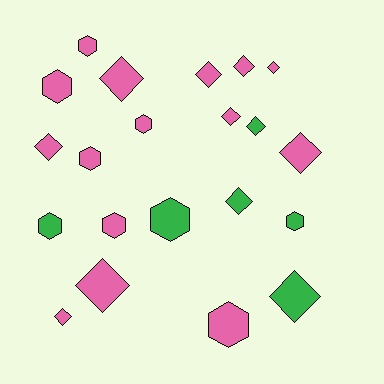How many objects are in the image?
There are 21 objects.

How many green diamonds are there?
There are 3 green diamonds.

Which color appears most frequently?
Pink, with 15 objects.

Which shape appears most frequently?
Diamond, with 12 objects.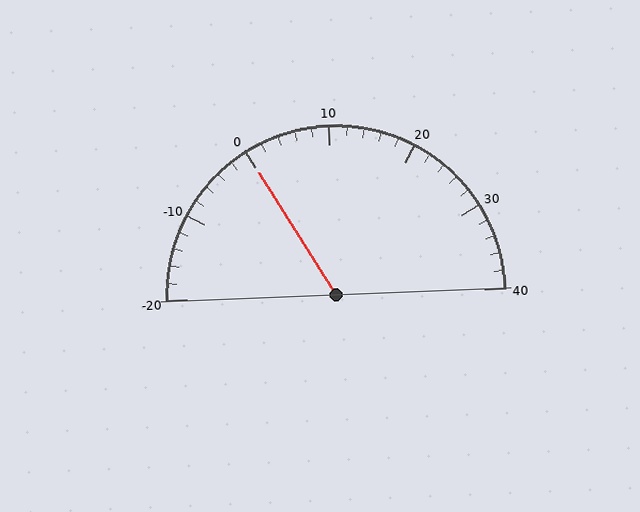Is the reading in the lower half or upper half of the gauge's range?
The reading is in the lower half of the range (-20 to 40).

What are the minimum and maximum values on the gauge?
The gauge ranges from -20 to 40.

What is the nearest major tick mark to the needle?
The nearest major tick mark is 0.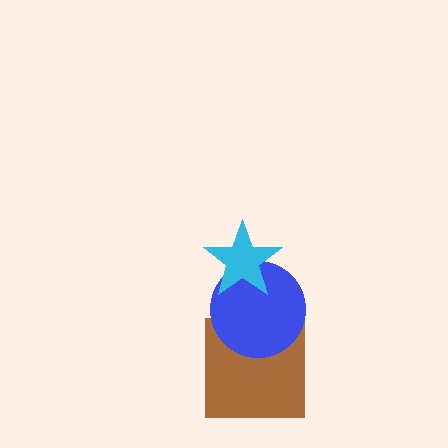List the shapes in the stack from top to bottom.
From top to bottom: the cyan star, the blue circle, the brown square.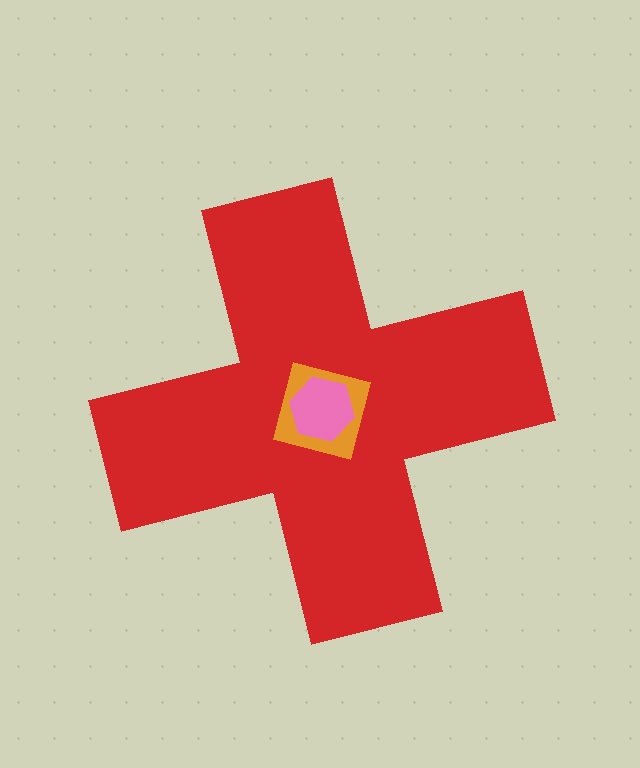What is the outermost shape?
The red cross.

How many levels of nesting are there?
3.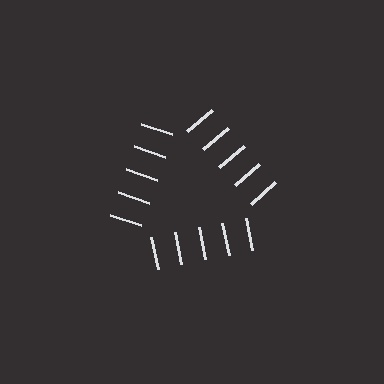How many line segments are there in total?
15 — 5 along each of the 3 edges.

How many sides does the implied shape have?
3 sides — the line-ends trace a triangle.